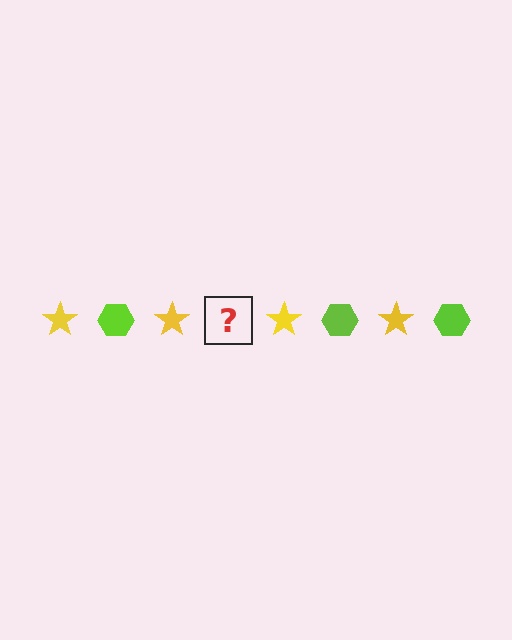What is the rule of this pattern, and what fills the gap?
The rule is that the pattern alternates between yellow star and lime hexagon. The gap should be filled with a lime hexagon.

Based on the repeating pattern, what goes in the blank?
The blank should be a lime hexagon.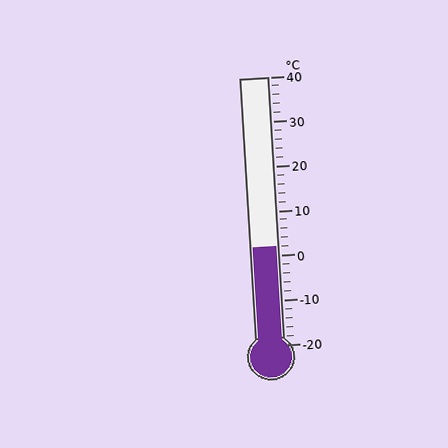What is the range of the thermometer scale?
The thermometer scale ranges from -20°C to 40°C.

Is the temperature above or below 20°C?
The temperature is below 20°C.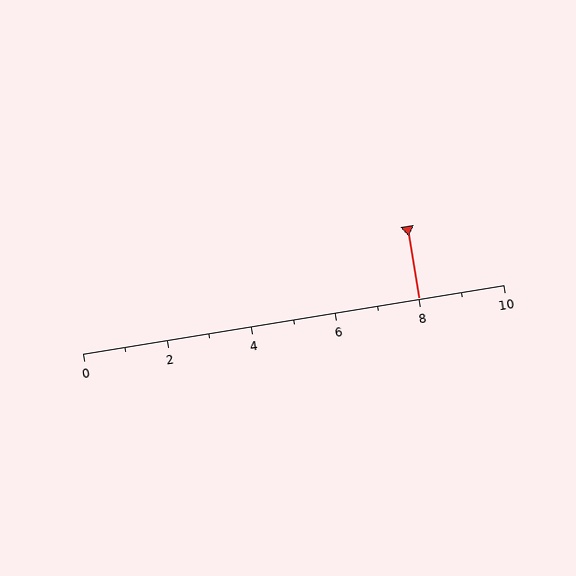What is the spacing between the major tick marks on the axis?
The major ticks are spaced 2 apart.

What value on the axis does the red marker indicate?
The marker indicates approximately 8.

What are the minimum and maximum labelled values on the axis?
The axis runs from 0 to 10.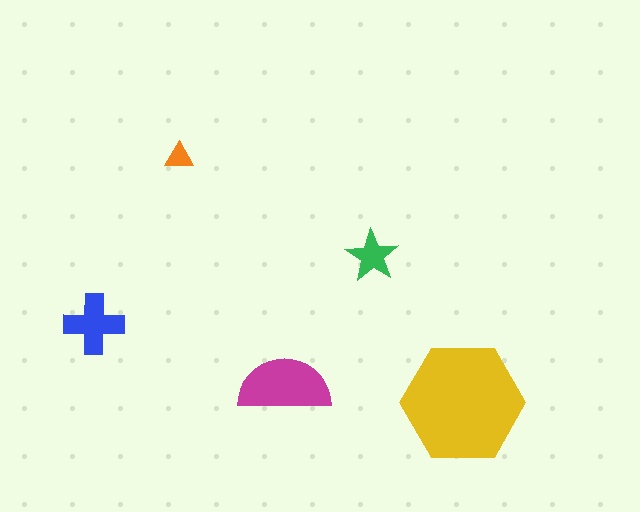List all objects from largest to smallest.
The yellow hexagon, the magenta semicircle, the blue cross, the green star, the orange triangle.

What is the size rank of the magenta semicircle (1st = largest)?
2nd.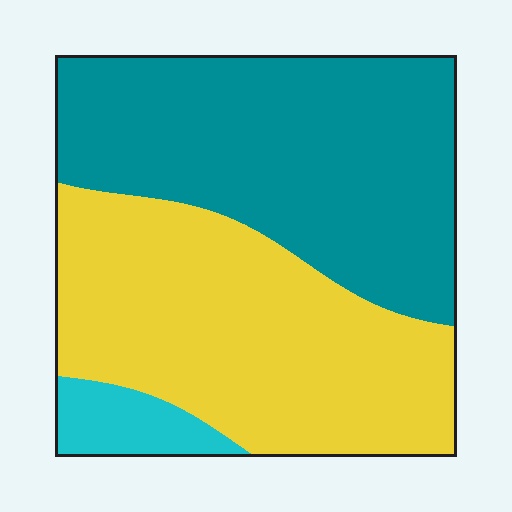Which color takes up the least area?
Cyan, at roughly 5%.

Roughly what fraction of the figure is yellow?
Yellow takes up about one half (1/2) of the figure.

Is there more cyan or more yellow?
Yellow.